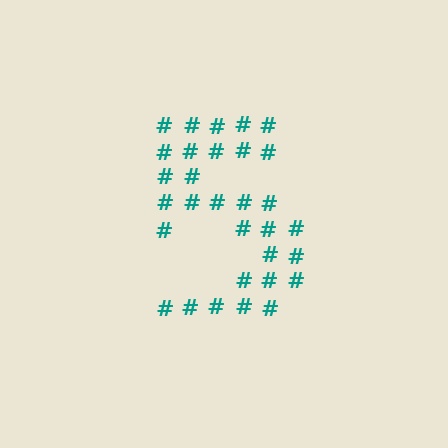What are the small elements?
The small elements are hash symbols.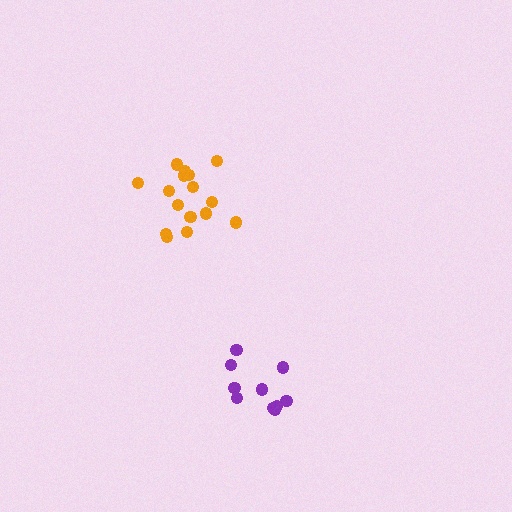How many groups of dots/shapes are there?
There are 2 groups.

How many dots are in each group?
Group 1: 11 dots, Group 2: 16 dots (27 total).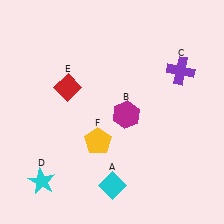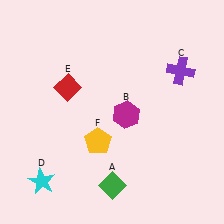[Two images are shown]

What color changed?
The diamond (A) changed from cyan in Image 1 to green in Image 2.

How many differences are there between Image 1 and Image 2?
There is 1 difference between the two images.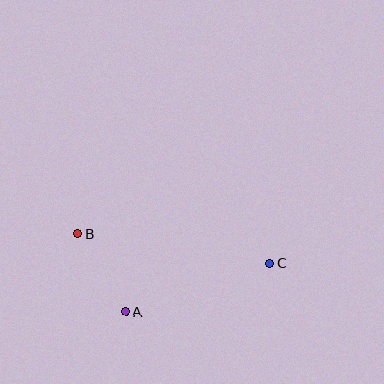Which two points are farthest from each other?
Points B and C are farthest from each other.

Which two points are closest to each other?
Points A and B are closest to each other.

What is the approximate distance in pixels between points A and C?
The distance between A and C is approximately 153 pixels.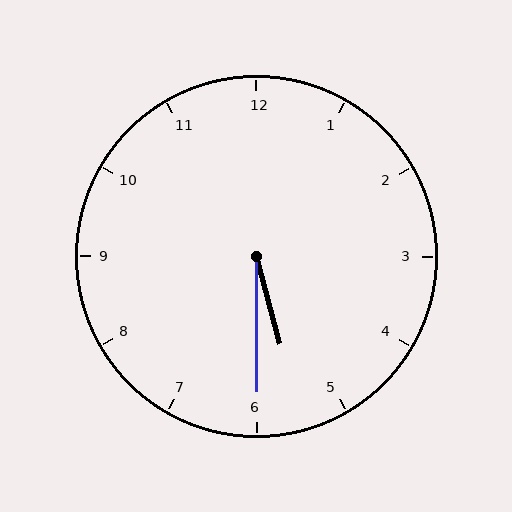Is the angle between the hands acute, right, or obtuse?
It is acute.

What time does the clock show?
5:30.